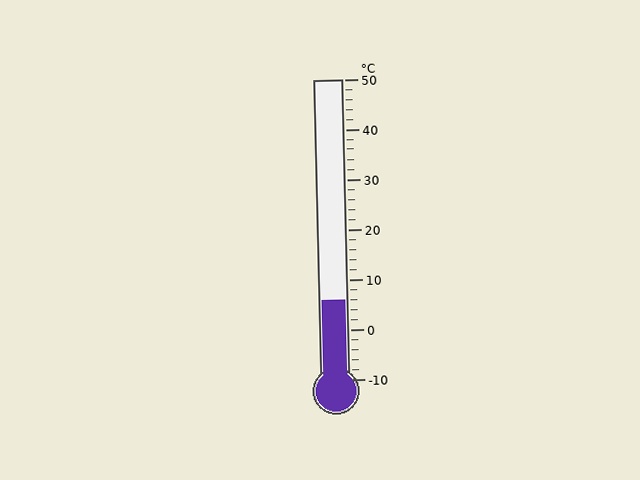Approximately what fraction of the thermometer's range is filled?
The thermometer is filled to approximately 25% of its range.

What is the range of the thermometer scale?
The thermometer scale ranges from -10°C to 50°C.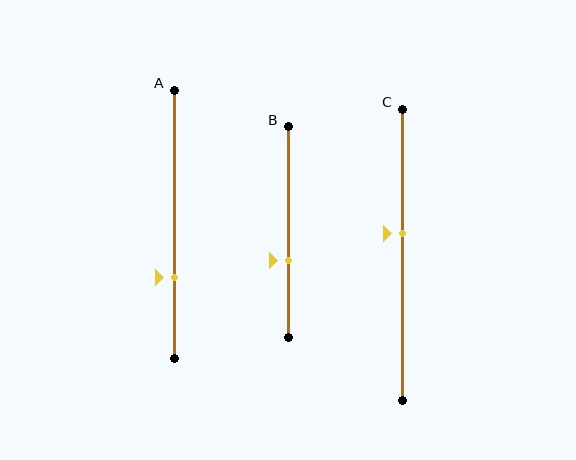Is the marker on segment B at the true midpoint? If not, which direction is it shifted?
No, the marker on segment B is shifted downward by about 13% of the segment length.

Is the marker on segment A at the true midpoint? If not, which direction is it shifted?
No, the marker on segment A is shifted downward by about 20% of the segment length.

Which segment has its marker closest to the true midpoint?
Segment C has its marker closest to the true midpoint.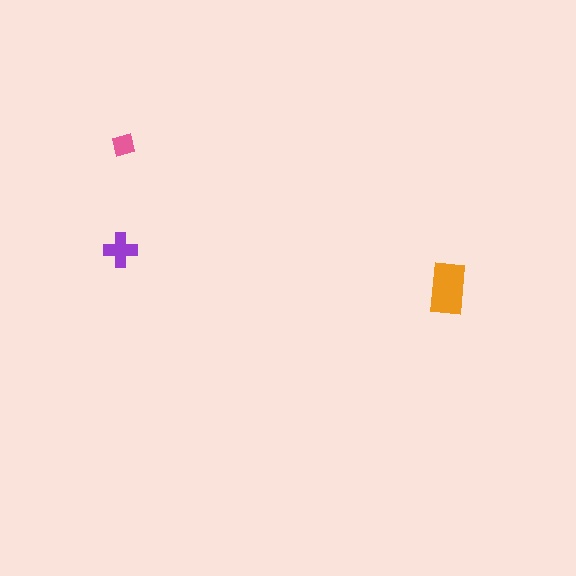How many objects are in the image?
There are 3 objects in the image.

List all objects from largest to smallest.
The orange rectangle, the purple cross, the pink square.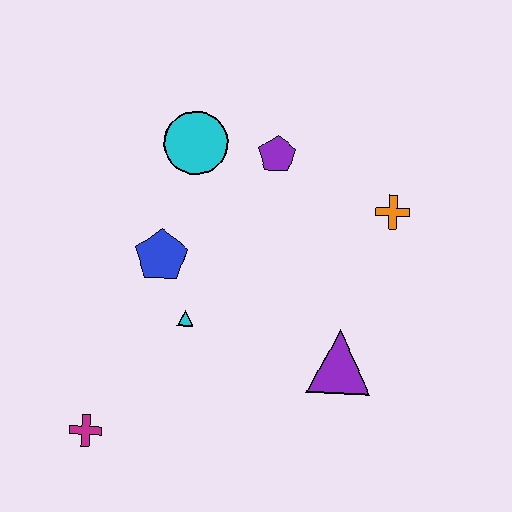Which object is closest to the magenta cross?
The cyan triangle is closest to the magenta cross.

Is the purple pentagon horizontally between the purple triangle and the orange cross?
No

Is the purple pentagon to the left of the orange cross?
Yes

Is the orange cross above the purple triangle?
Yes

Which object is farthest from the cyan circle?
The magenta cross is farthest from the cyan circle.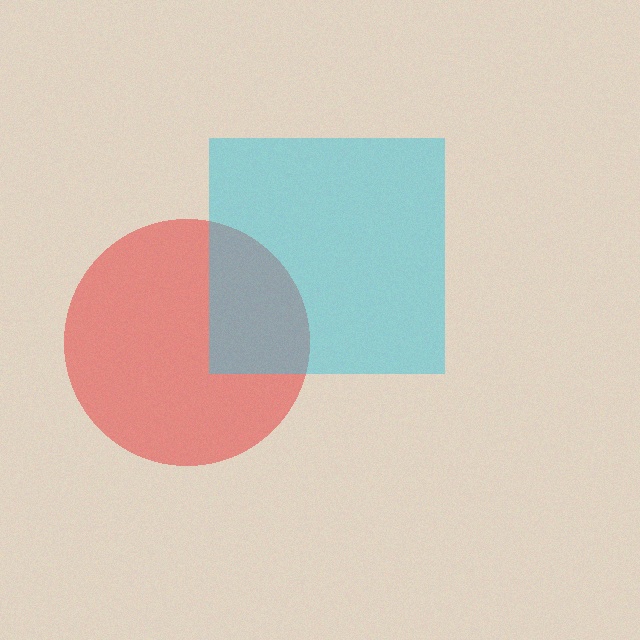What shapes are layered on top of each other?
The layered shapes are: a red circle, a cyan square.